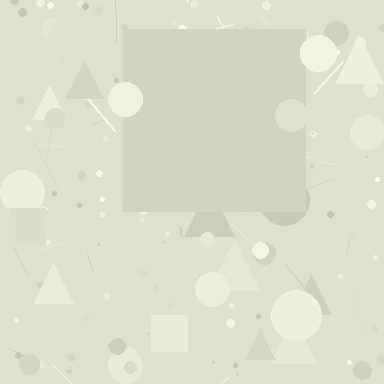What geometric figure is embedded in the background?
A square is embedded in the background.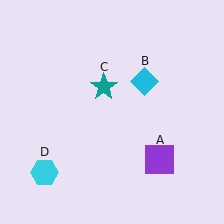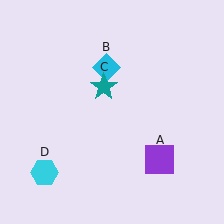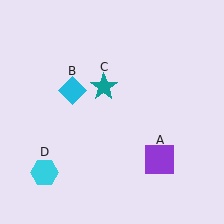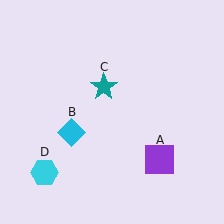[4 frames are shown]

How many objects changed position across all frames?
1 object changed position: cyan diamond (object B).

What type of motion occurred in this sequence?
The cyan diamond (object B) rotated counterclockwise around the center of the scene.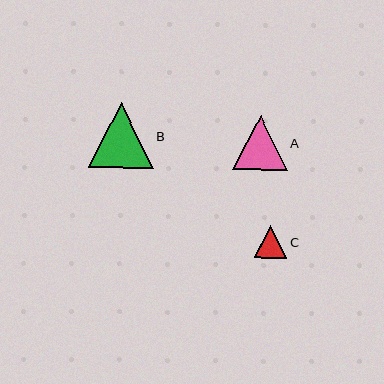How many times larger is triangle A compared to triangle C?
Triangle A is approximately 1.7 times the size of triangle C.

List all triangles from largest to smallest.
From largest to smallest: B, A, C.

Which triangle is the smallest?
Triangle C is the smallest with a size of approximately 33 pixels.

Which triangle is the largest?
Triangle B is the largest with a size of approximately 65 pixels.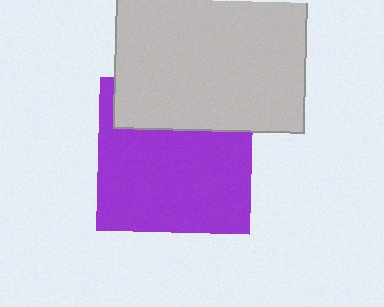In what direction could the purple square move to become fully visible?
The purple square could move down. That would shift it out from behind the light gray rectangle entirely.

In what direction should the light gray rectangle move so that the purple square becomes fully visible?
The light gray rectangle should move up. That is the shortest direction to clear the overlap and leave the purple square fully visible.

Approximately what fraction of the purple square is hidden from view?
Roughly 31% of the purple square is hidden behind the light gray rectangle.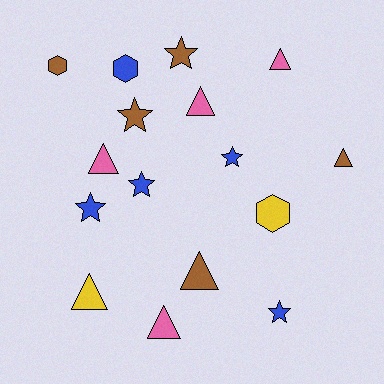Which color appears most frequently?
Brown, with 5 objects.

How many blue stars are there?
There are 4 blue stars.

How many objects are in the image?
There are 16 objects.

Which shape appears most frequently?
Triangle, with 7 objects.